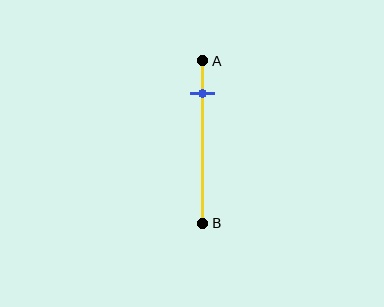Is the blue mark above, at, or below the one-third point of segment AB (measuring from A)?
The blue mark is above the one-third point of segment AB.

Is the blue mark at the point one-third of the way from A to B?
No, the mark is at about 20% from A, not at the 33% one-third point.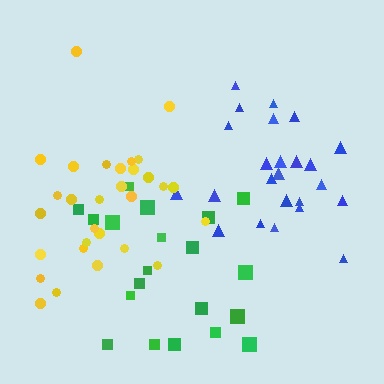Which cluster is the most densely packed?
Blue.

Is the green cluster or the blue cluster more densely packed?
Blue.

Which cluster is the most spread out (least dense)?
Green.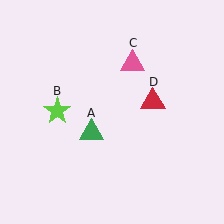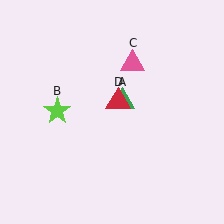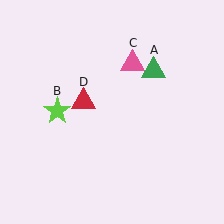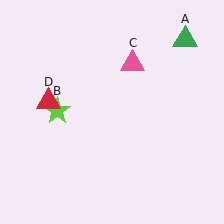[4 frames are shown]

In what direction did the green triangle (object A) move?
The green triangle (object A) moved up and to the right.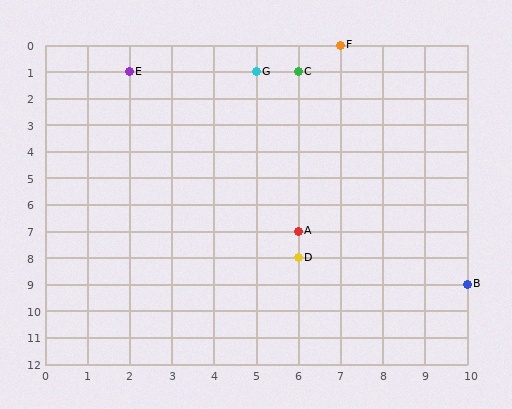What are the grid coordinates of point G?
Point G is at grid coordinates (5, 1).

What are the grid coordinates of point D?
Point D is at grid coordinates (6, 8).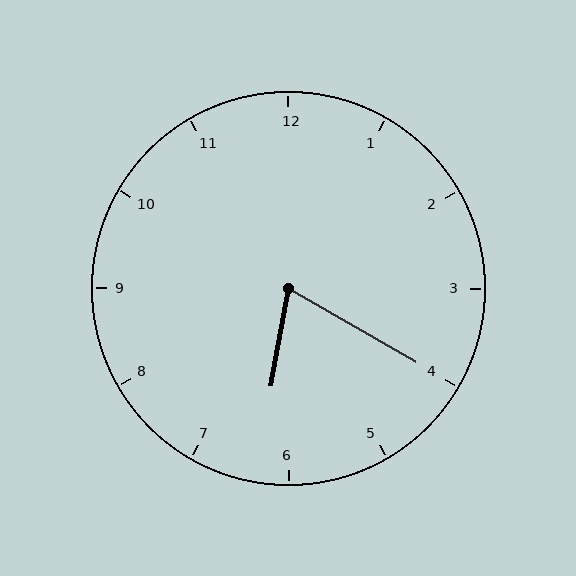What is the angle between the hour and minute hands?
Approximately 70 degrees.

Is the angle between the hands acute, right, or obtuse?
It is acute.